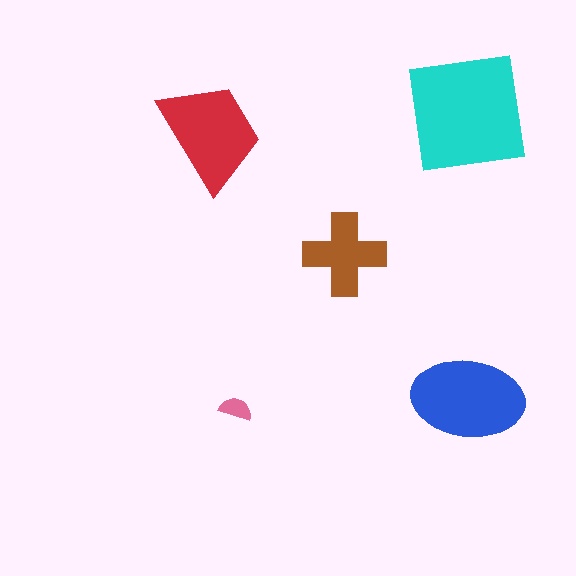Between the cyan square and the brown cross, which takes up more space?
The cyan square.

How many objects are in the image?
There are 5 objects in the image.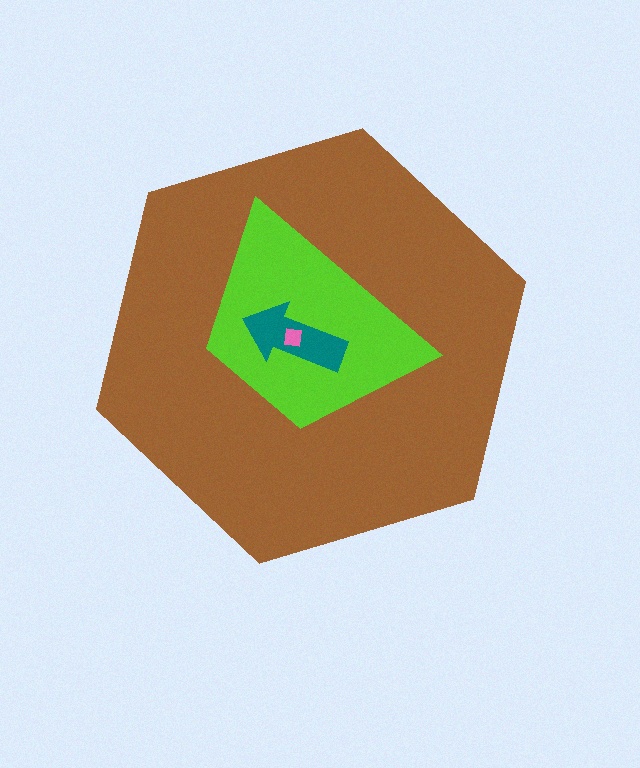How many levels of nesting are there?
4.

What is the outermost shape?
The brown hexagon.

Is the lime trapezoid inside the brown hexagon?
Yes.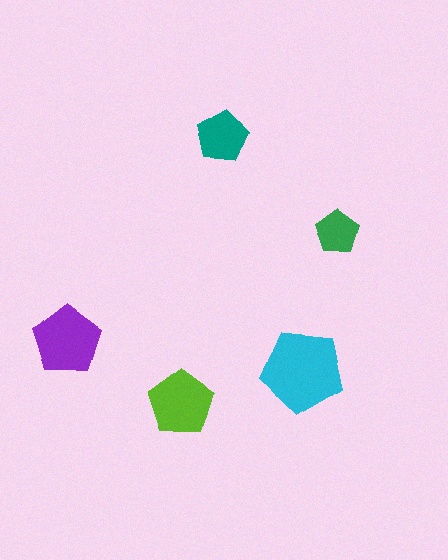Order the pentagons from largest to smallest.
the cyan one, the purple one, the lime one, the teal one, the green one.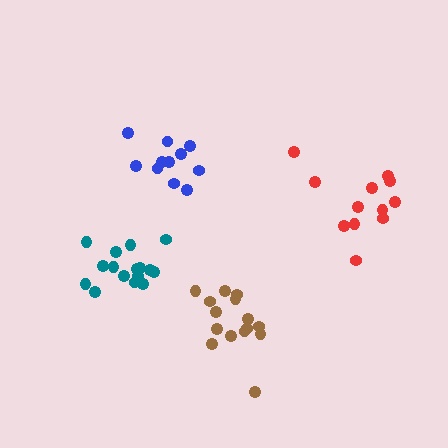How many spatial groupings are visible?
There are 4 spatial groupings.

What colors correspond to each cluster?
The clusters are colored: blue, brown, red, teal.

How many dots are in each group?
Group 1: 11 dots, Group 2: 15 dots, Group 3: 12 dots, Group 4: 16 dots (54 total).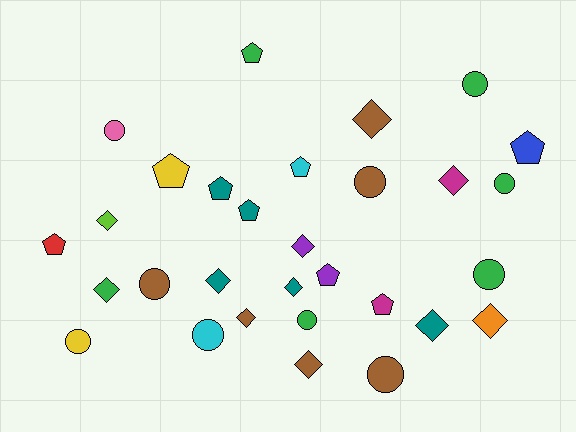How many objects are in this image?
There are 30 objects.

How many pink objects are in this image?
There is 1 pink object.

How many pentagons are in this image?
There are 9 pentagons.